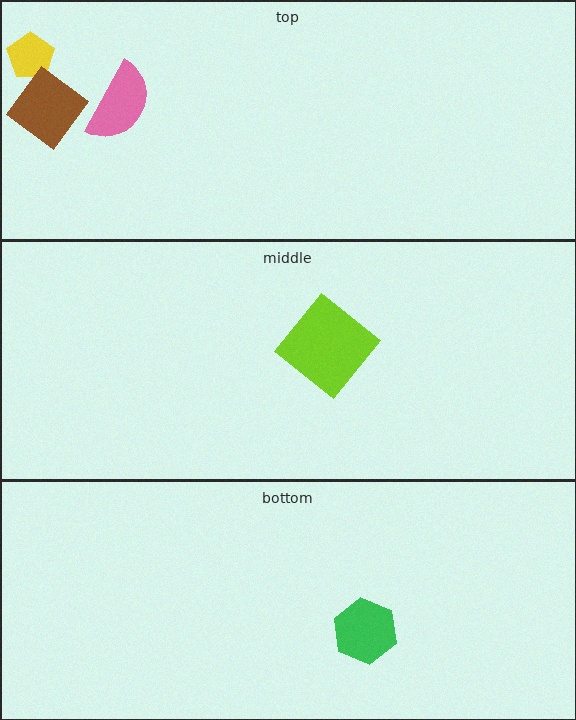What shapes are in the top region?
The yellow pentagon, the pink semicircle, the brown diamond.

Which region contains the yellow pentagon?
The top region.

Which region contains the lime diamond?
The middle region.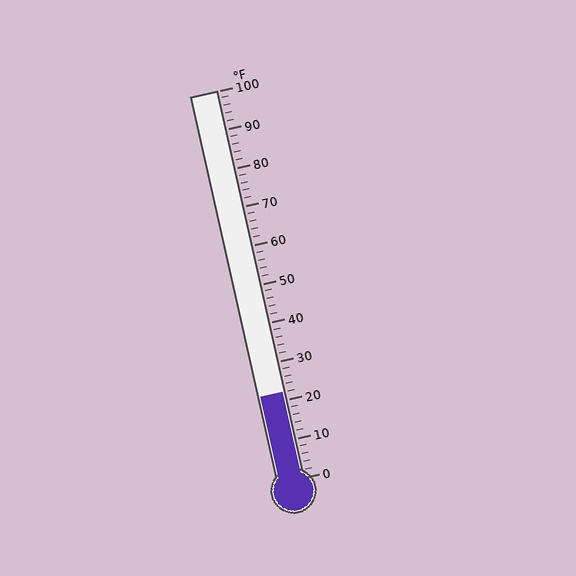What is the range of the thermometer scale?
The thermometer scale ranges from 0°F to 100°F.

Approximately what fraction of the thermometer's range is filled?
The thermometer is filled to approximately 20% of its range.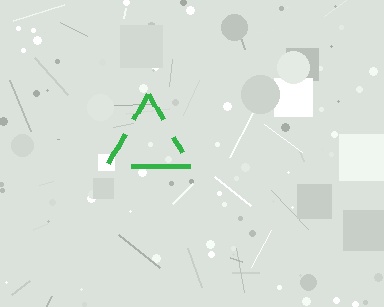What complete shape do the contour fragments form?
The contour fragments form a triangle.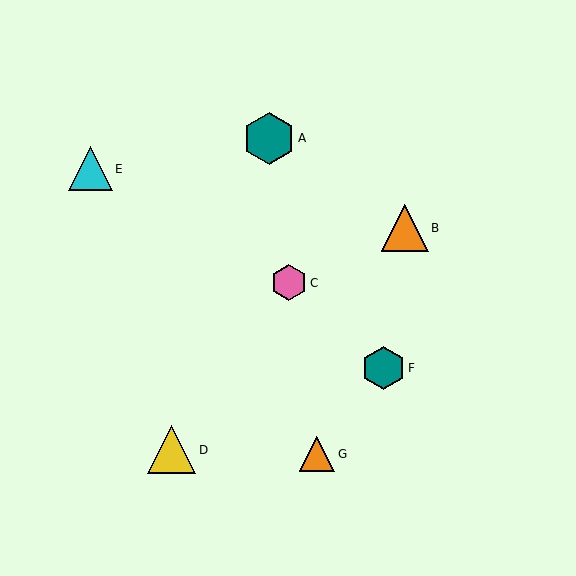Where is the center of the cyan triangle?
The center of the cyan triangle is at (90, 169).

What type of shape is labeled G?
Shape G is an orange triangle.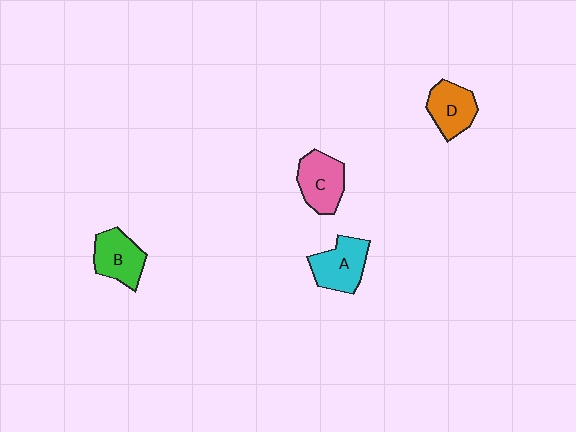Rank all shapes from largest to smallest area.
From largest to smallest: A (cyan), C (pink), B (green), D (orange).